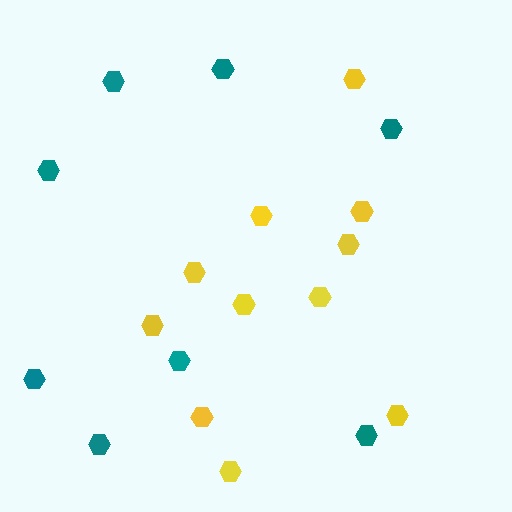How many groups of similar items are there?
There are 2 groups: one group of yellow hexagons (11) and one group of teal hexagons (8).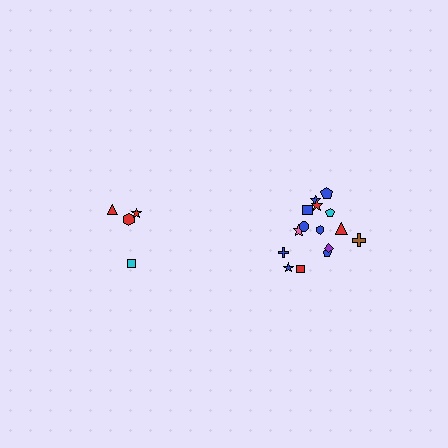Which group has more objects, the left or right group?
The right group.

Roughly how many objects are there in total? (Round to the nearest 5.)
Roughly 20 objects in total.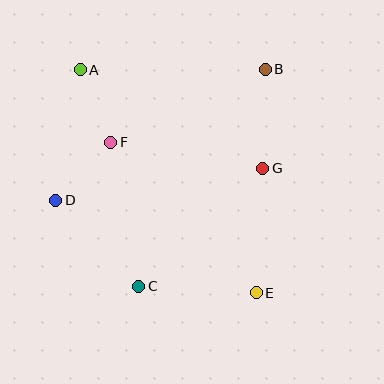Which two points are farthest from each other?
Points A and E are farthest from each other.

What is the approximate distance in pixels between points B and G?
The distance between B and G is approximately 99 pixels.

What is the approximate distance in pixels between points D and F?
The distance between D and F is approximately 80 pixels.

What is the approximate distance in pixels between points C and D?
The distance between C and D is approximately 120 pixels.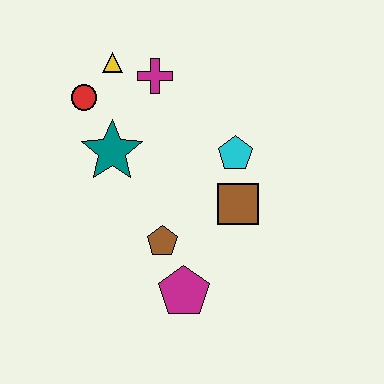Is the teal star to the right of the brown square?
No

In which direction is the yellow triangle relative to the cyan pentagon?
The yellow triangle is to the left of the cyan pentagon.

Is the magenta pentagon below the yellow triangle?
Yes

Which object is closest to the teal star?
The red circle is closest to the teal star.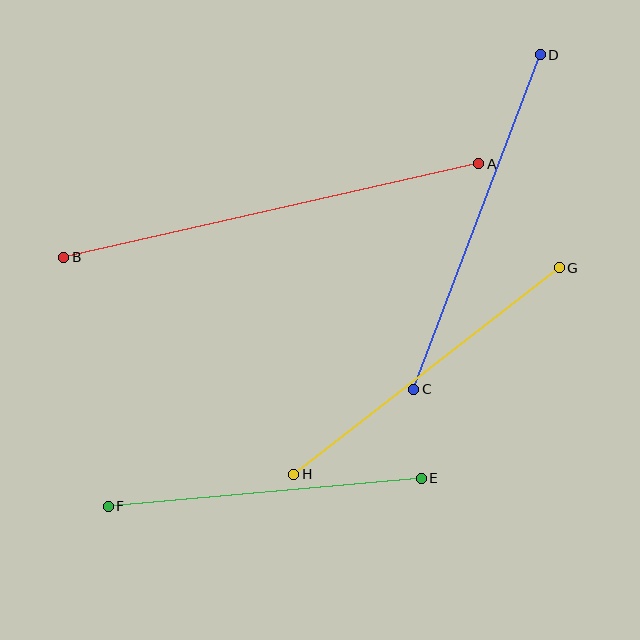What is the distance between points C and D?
The distance is approximately 358 pixels.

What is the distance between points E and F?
The distance is approximately 314 pixels.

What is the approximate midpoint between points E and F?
The midpoint is at approximately (265, 492) pixels.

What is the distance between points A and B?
The distance is approximately 425 pixels.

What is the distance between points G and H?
The distance is approximately 337 pixels.